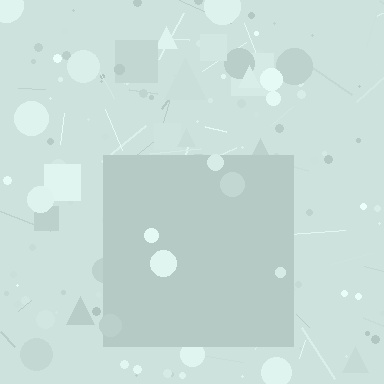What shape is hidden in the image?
A square is hidden in the image.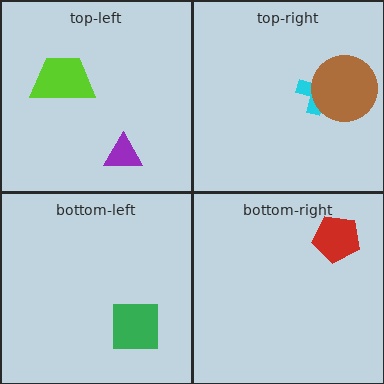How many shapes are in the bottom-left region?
1.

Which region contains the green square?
The bottom-left region.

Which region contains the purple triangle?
The top-left region.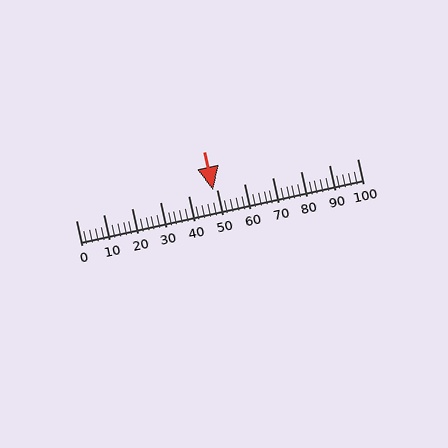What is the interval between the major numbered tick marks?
The major tick marks are spaced 10 units apart.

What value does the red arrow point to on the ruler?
The red arrow points to approximately 49.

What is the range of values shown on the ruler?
The ruler shows values from 0 to 100.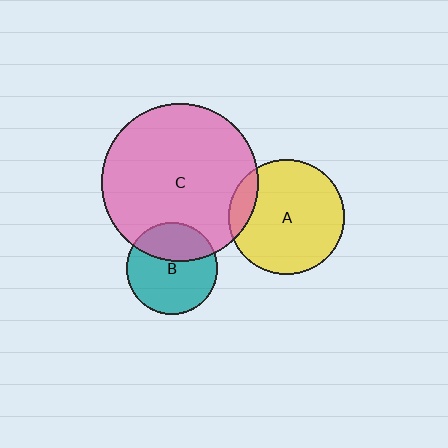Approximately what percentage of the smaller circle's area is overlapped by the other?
Approximately 35%.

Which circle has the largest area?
Circle C (pink).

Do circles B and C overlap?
Yes.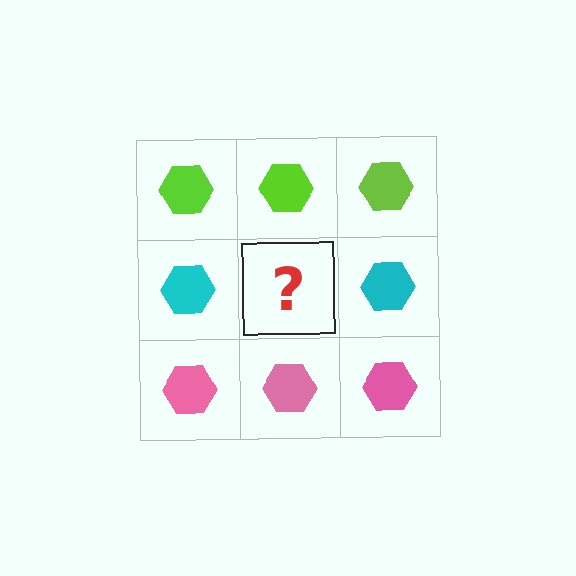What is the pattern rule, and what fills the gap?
The rule is that each row has a consistent color. The gap should be filled with a cyan hexagon.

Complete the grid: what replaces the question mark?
The question mark should be replaced with a cyan hexagon.